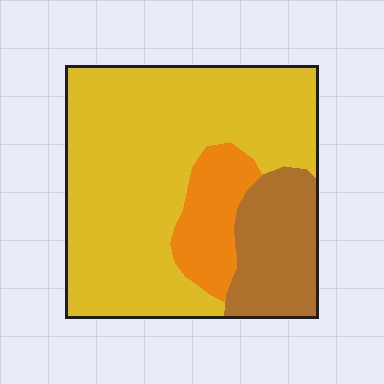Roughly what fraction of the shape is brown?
Brown takes up between a sixth and a third of the shape.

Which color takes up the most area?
Yellow, at roughly 70%.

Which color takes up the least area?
Orange, at roughly 15%.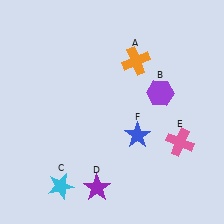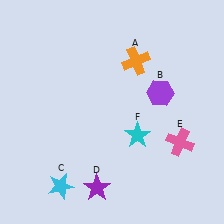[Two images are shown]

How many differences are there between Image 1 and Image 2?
There is 1 difference between the two images.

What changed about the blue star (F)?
In Image 1, F is blue. In Image 2, it changed to cyan.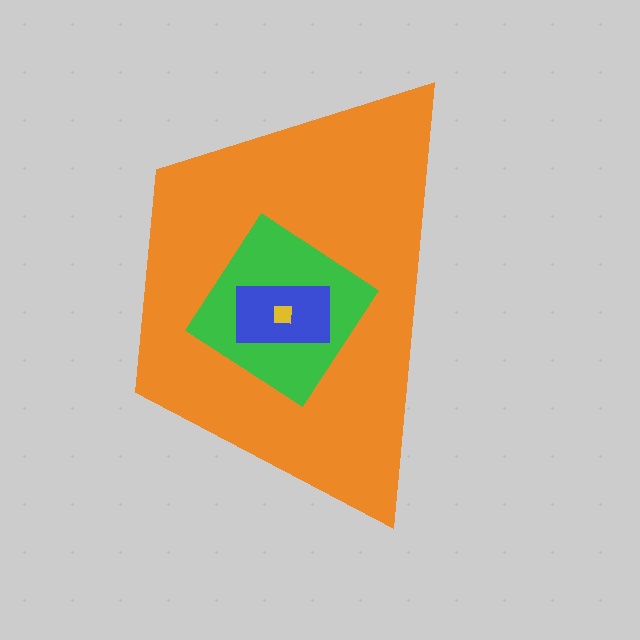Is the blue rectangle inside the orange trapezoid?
Yes.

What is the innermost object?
The yellow square.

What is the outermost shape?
The orange trapezoid.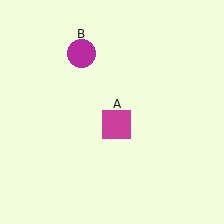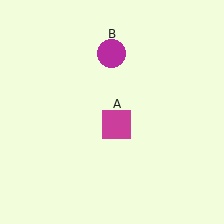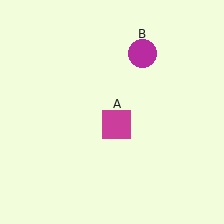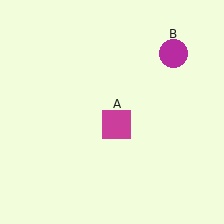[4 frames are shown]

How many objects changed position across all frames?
1 object changed position: magenta circle (object B).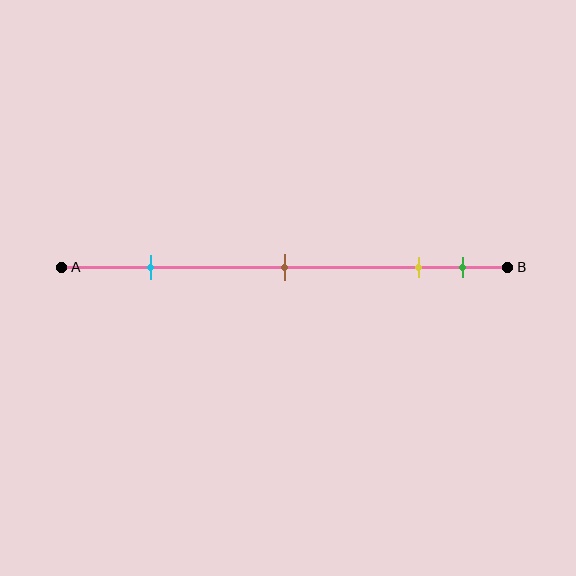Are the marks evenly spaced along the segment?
No, the marks are not evenly spaced.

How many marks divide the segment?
There are 4 marks dividing the segment.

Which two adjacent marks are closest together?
The yellow and green marks are the closest adjacent pair.